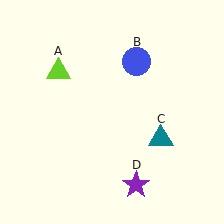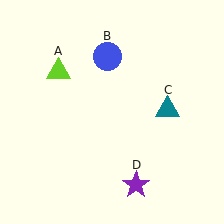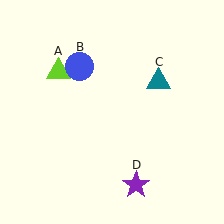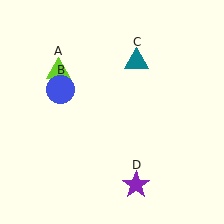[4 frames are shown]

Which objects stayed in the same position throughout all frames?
Lime triangle (object A) and purple star (object D) remained stationary.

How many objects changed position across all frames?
2 objects changed position: blue circle (object B), teal triangle (object C).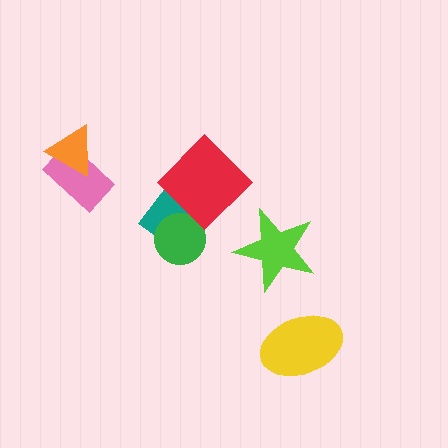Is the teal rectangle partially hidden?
Yes, it is partially covered by another shape.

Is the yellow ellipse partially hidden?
No, no other shape covers it.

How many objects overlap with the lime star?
0 objects overlap with the lime star.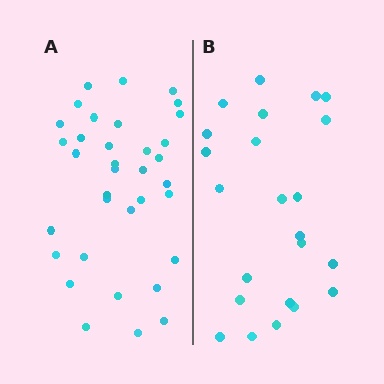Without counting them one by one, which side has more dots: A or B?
Region A (the left region) has more dots.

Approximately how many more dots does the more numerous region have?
Region A has roughly 12 or so more dots than region B.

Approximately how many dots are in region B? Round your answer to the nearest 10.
About 20 dots. (The exact count is 23, which rounds to 20.)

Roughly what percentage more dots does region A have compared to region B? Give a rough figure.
About 50% more.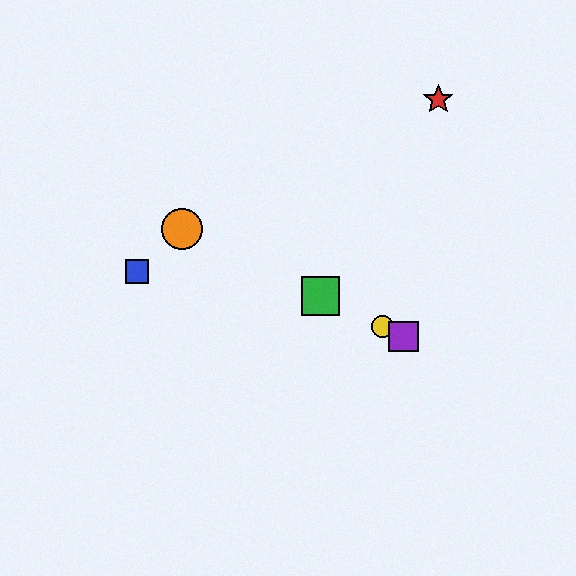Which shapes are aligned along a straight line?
The green square, the yellow circle, the purple square, the orange circle are aligned along a straight line.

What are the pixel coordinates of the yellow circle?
The yellow circle is at (383, 327).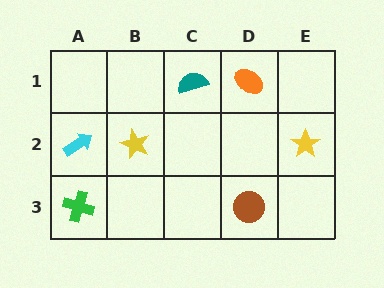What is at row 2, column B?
A yellow star.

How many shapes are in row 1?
2 shapes.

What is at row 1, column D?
An orange ellipse.